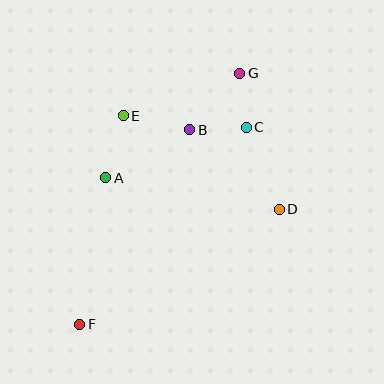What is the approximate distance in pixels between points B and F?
The distance between B and F is approximately 223 pixels.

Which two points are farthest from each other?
Points F and G are farthest from each other.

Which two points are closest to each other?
Points C and G are closest to each other.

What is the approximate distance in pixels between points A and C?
The distance between A and C is approximately 149 pixels.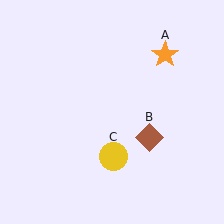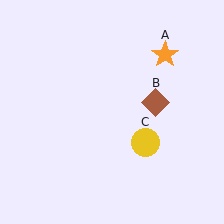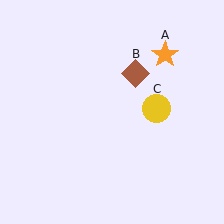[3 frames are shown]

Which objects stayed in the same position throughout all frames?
Orange star (object A) remained stationary.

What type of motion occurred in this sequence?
The brown diamond (object B), yellow circle (object C) rotated counterclockwise around the center of the scene.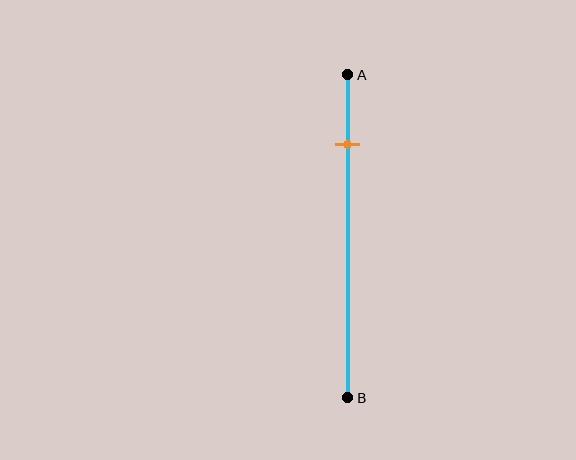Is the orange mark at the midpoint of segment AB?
No, the mark is at about 20% from A, not at the 50% midpoint.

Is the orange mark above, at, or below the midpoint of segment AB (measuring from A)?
The orange mark is above the midpoint of segment AB.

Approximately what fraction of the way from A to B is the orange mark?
The orange mark is approximately 20% of the way from A to B.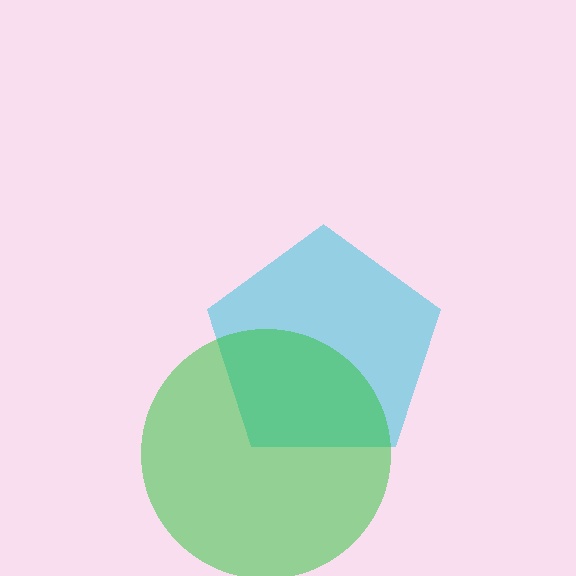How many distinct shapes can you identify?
There are 2 distinct shapes: a cyan pentagon, a green circle.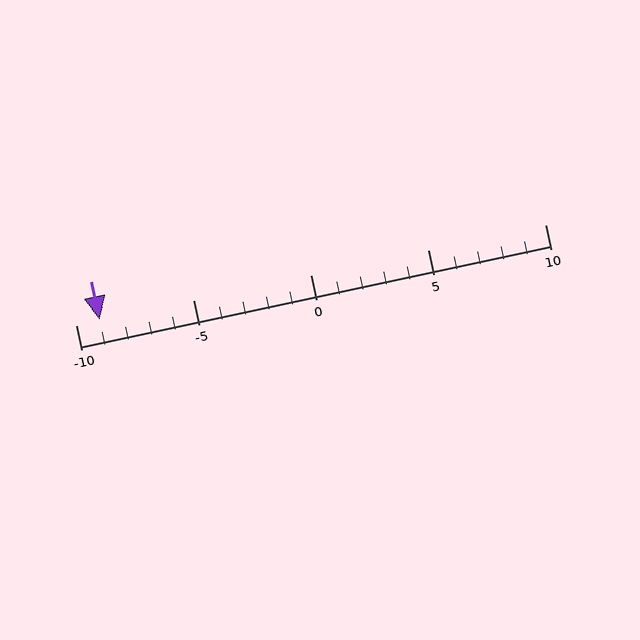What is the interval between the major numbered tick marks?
The major tick marks are spaced 5 units apart.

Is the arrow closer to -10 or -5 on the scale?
The arrow is closer to -10.